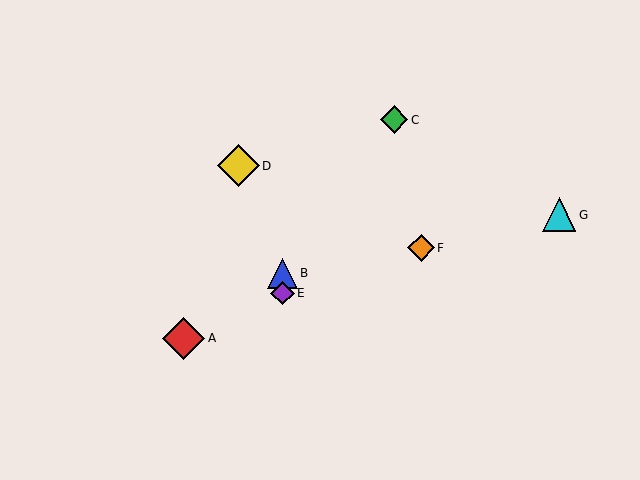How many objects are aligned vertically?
2 objects (B, E) are aligned vertically.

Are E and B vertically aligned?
Yes, both are at x≈282.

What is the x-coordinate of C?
Object C is at x≈394.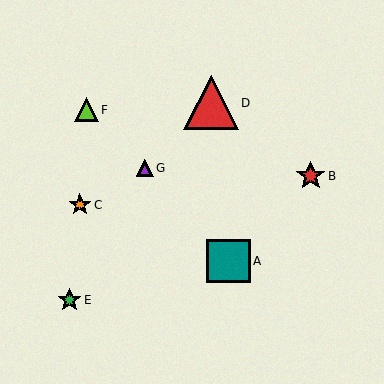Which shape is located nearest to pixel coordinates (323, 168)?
The red star (labeled B) at (311, 176) is nearest to that location.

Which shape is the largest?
The red triangle (labeled D) is the largest.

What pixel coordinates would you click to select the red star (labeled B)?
Click at (311, 176) to select the red star B.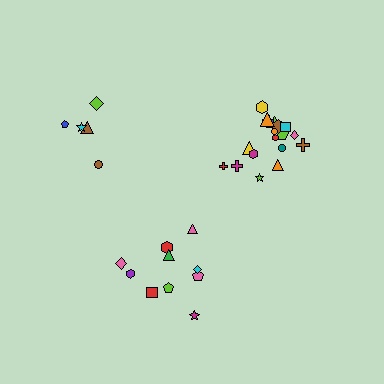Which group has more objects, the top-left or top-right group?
The top-right group.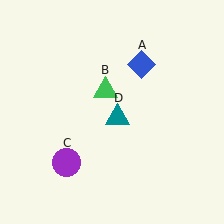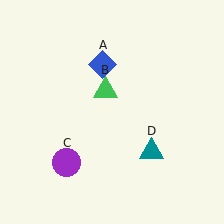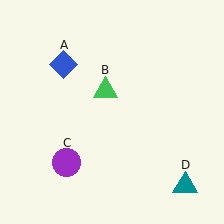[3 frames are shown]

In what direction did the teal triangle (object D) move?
The teal triangle (object D) moved down and to the right.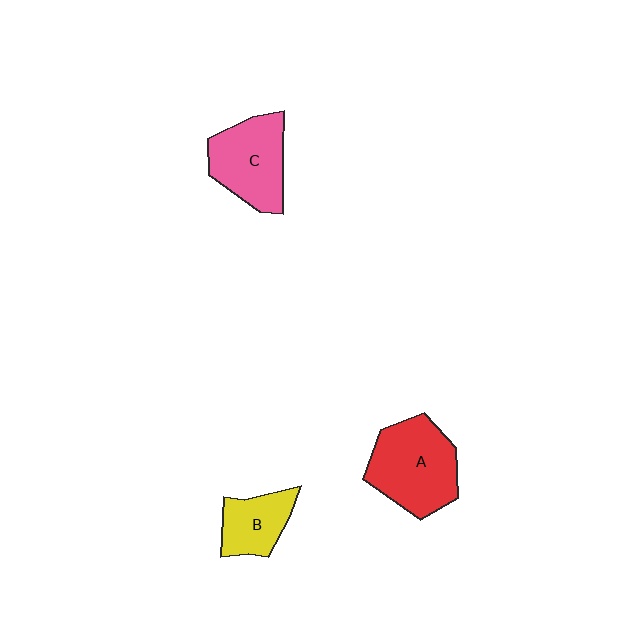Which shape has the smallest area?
Shape B (yellow).